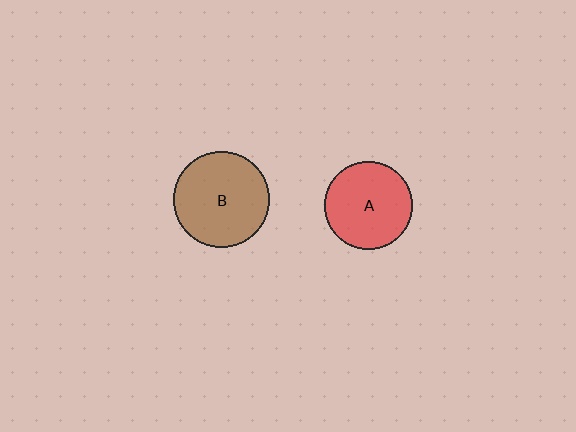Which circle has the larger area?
Circle B (brown).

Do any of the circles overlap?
No, none of the circles overlap.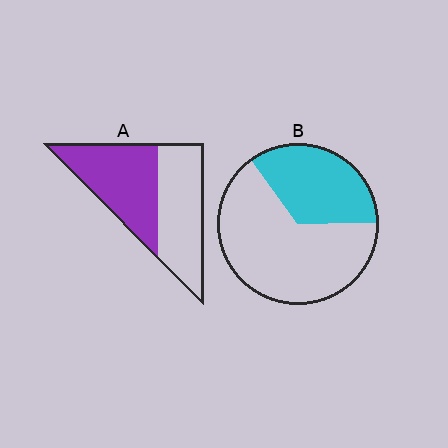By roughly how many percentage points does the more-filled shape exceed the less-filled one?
By roughly 15 percentage points (A over B).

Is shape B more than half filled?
No.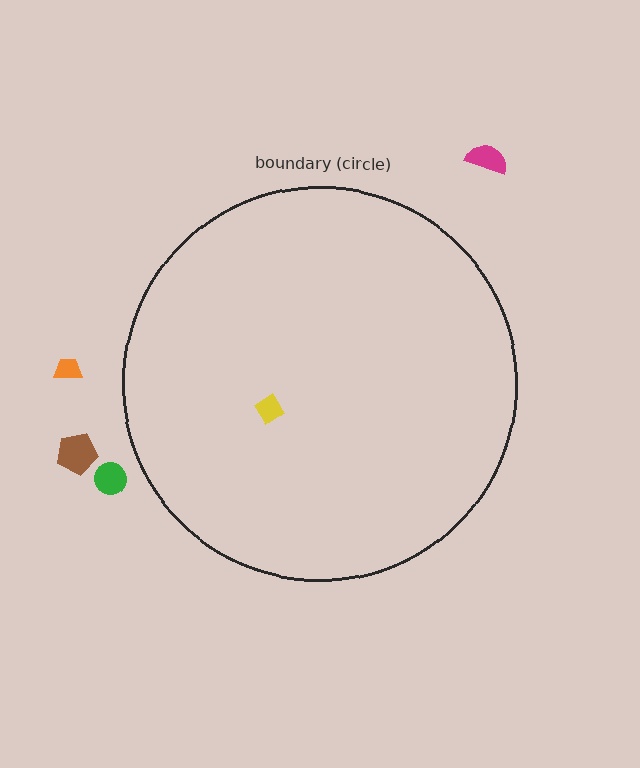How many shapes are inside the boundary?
1 inside, 4 outside.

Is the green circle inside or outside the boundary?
Outside.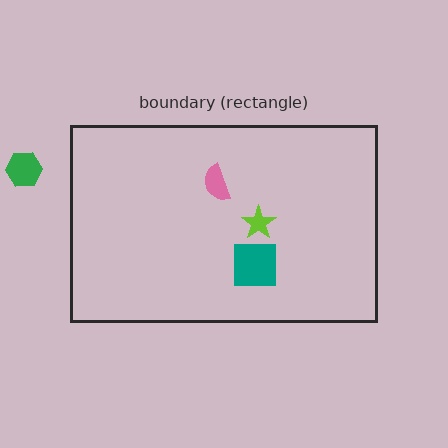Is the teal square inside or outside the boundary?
Inside.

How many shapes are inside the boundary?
3 inside, 1 outside.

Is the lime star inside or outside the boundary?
Inside.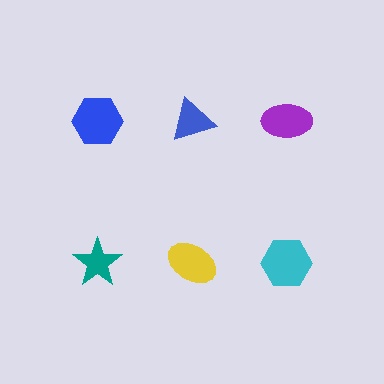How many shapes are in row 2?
3 shapes.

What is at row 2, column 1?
A teal star.